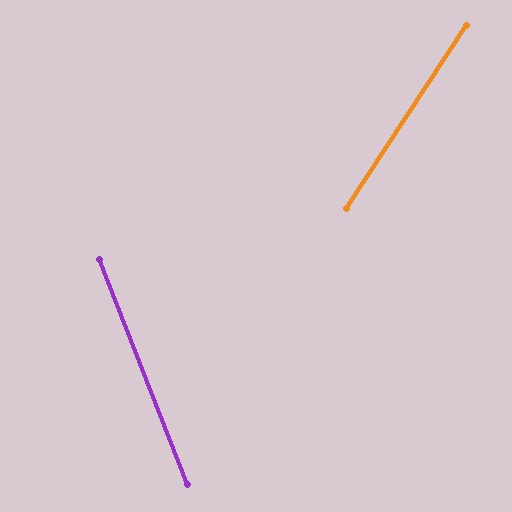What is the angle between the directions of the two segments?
Approximately 55 degrees.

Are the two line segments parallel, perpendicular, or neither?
Neither parallel nor perpendicular — they differ by about 55°.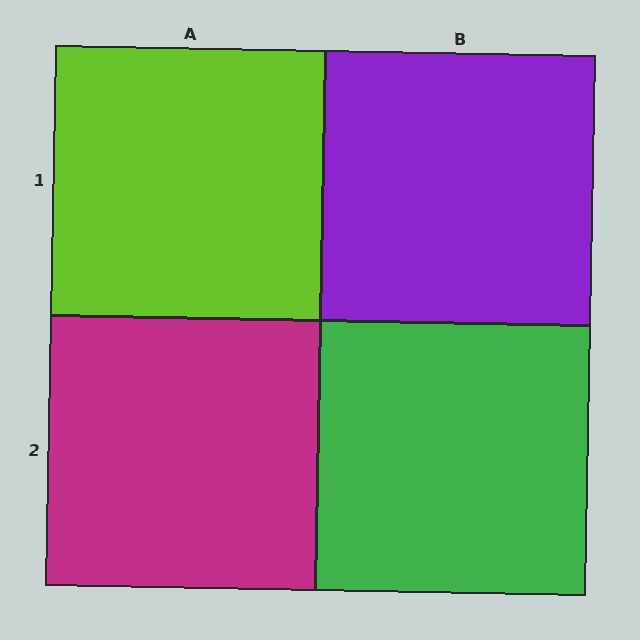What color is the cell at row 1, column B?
Purple.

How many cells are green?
1 cell is green.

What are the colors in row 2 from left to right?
Magenta, green.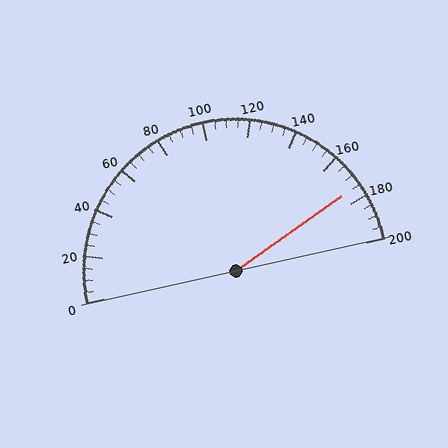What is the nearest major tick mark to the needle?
The nearest major tick mark is 180.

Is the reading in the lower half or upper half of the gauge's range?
The reading is in the upper half of the range (0 to 200).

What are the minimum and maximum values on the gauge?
The gauge ranges from 0 to 200.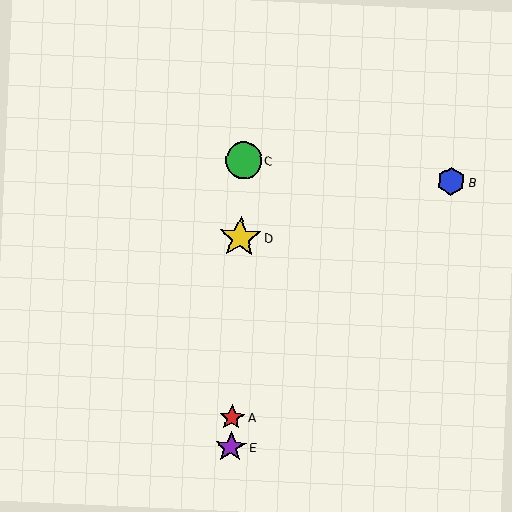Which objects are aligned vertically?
Objects A, C, D, E are aligned vertically.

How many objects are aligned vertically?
4 objects (A, C, D, E) are aligned vertically.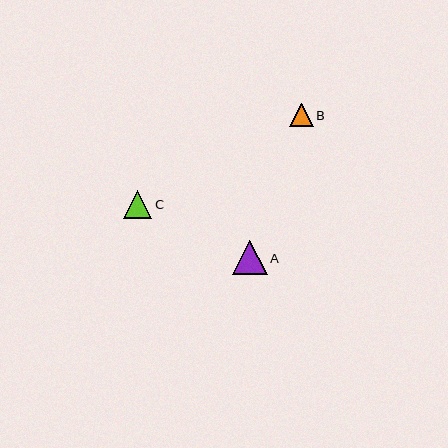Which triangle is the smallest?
Triangle B is the smallest with a size of approximately 24 pixels.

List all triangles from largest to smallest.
From largest to smallest: A, C, B.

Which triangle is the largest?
Triangle A is the largest with a size of approximately 35 pixels.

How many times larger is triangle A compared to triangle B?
Triangle A is approximately 1.5 times the size of triangle B.